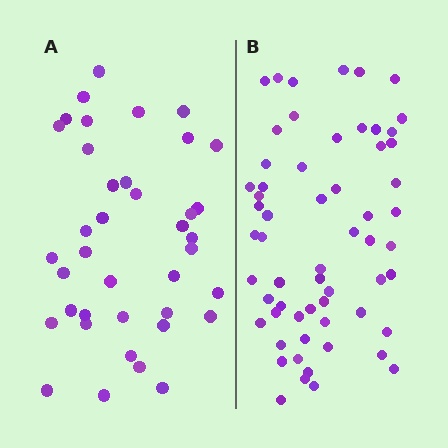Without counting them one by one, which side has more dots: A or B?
Region B (the right region) has more dots.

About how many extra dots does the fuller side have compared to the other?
Region B has approximately 20 more dots than region A.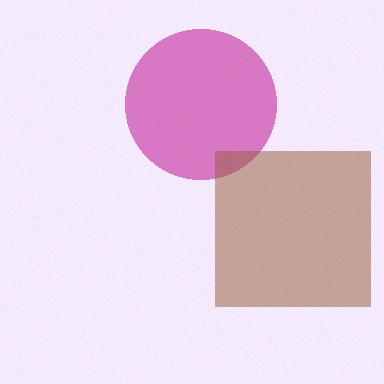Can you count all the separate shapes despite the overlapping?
Yes, there are 2 separate shapes.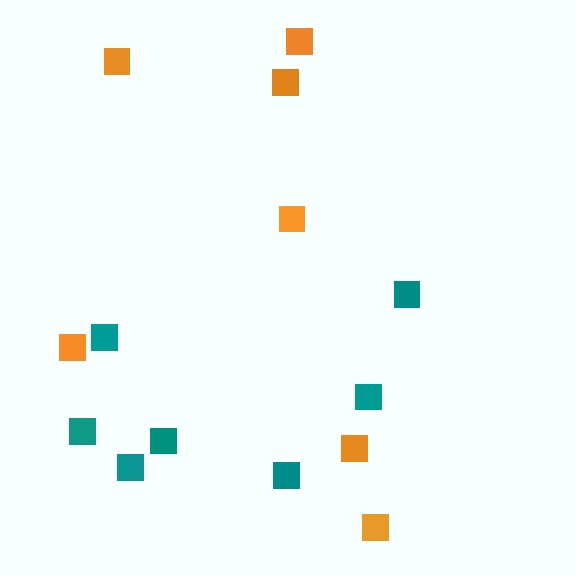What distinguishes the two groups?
There are 2 groups: one group of orange squares (7) and one group of teal squares (7).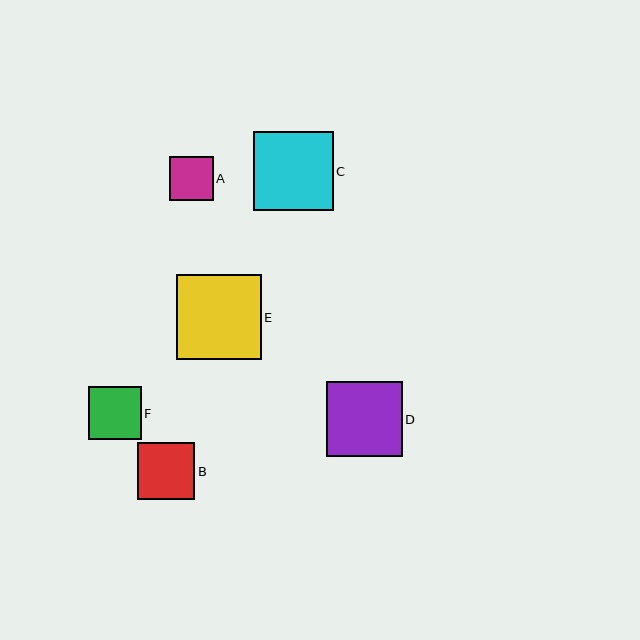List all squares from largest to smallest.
From largest to smallest: E, C, D, B, F, A.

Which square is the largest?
Square E is the largest with a size of approximately 84 pixels.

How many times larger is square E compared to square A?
Square E is approximately 1.9 times the size of square A.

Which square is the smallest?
Square A is the smallest with a size of approximately 44 pixels.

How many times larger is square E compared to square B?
Square E is approximately 1.5 times the size of square B.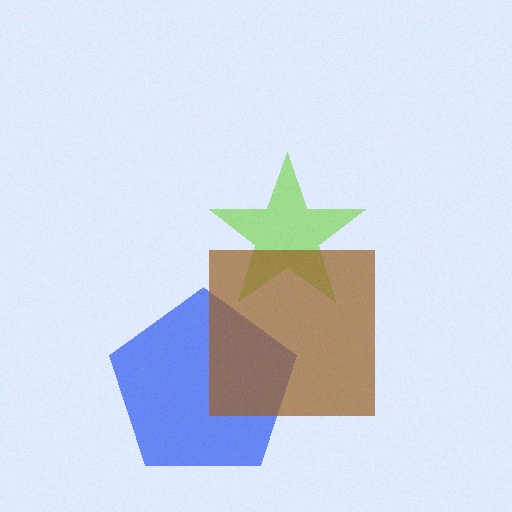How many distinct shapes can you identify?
There are 3 distinct shapes: a lime star, a blue pentagon, a brown square.